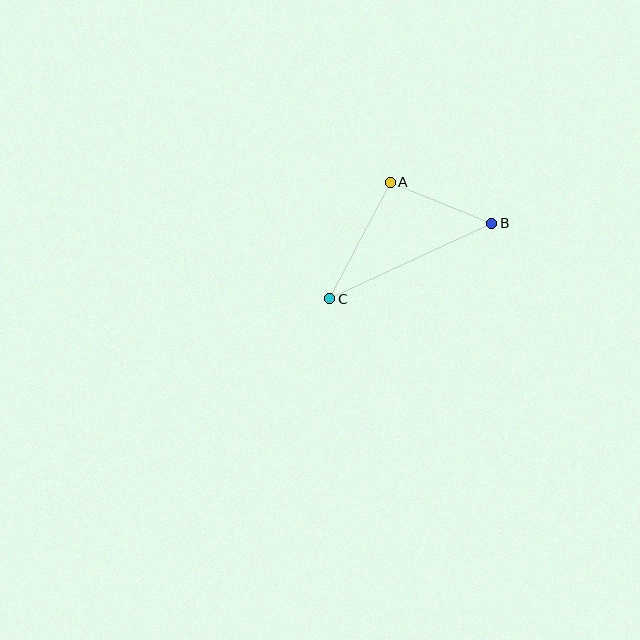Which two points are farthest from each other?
Points B and C are farthest from each other.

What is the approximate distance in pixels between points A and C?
The distance between A and C is approximately 131 pixels.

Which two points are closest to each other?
Points A and B are closest to each other.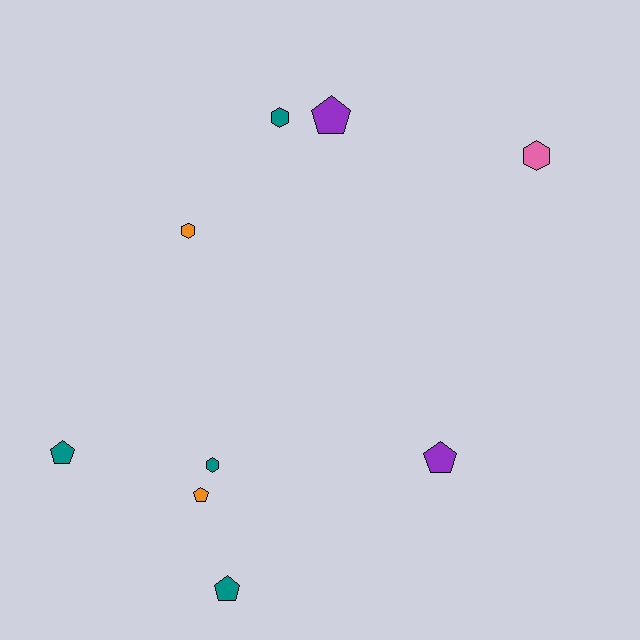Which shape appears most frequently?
Pentagon, with 5 objects.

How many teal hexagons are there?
There are 2 teal hexagons.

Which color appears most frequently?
Teal, with 4 objects.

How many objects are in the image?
There are 9 objects.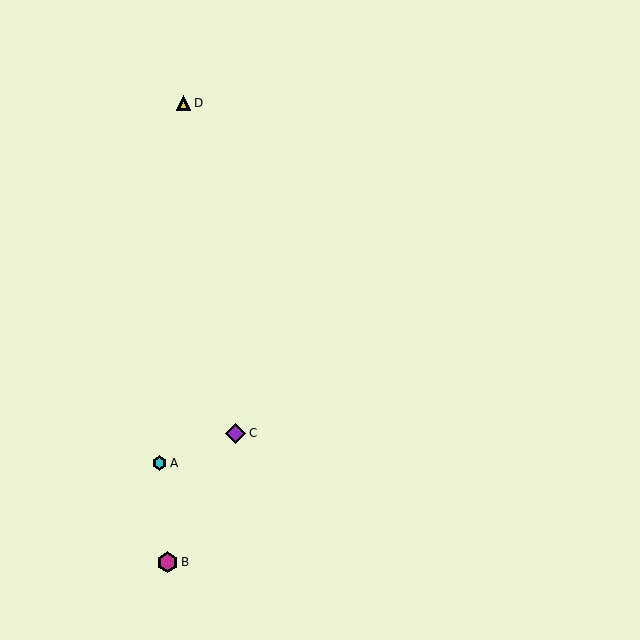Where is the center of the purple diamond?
The center of the purple diamond is at (236, 433).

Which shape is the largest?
The magenta hexagon (labeled B) is the largest.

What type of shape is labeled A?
Shape A is a cyan hexagon.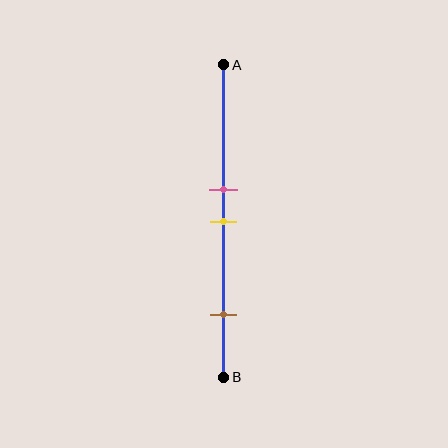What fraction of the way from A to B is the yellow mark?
The yellow mark is approximately 50% (0.5) of the way from A to B.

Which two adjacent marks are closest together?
The pink and yellow marks are the closest adjacent pair.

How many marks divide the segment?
There are 3 marks dividing the segment.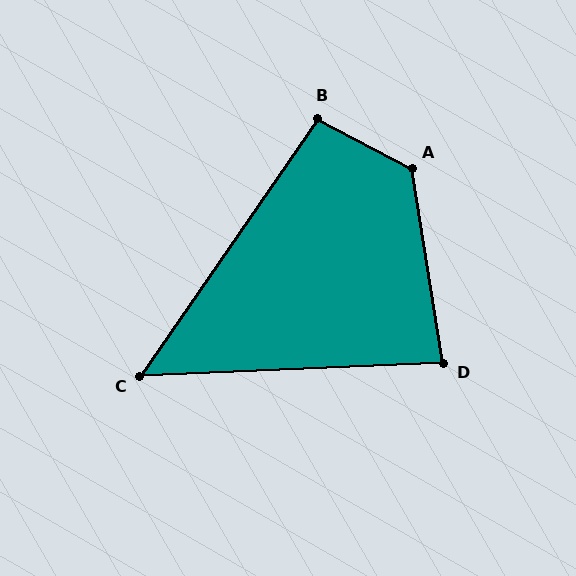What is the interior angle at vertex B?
Approximately 97 degrees (obtuse).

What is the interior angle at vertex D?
Approximately 83 degrees (acute).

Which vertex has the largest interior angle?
A, at approximately 127 degrees.